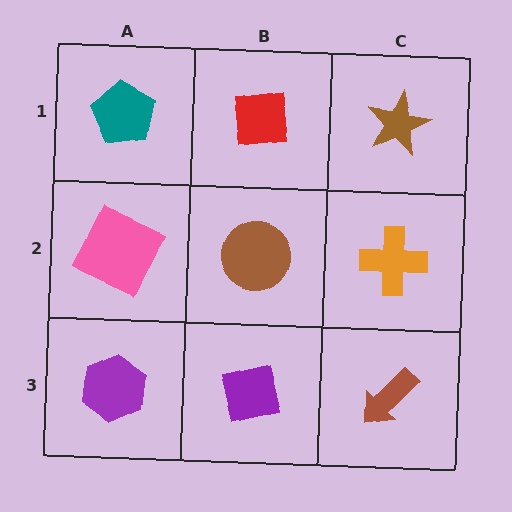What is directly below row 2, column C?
A brown arrow.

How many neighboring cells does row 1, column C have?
2.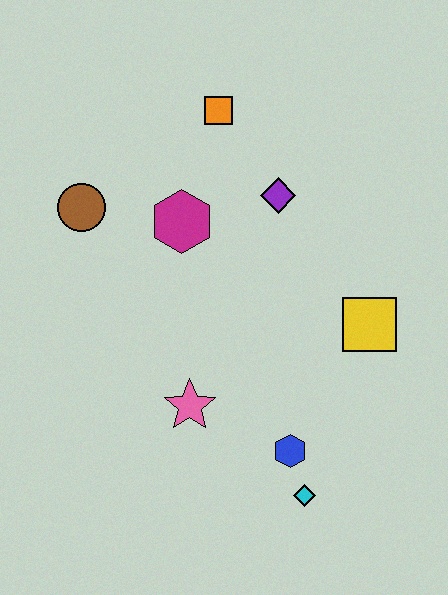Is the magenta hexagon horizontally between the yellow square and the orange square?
No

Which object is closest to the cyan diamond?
The blue hexagon is closest to the cyan diamond.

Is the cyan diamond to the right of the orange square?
Yes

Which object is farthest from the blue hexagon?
The orange square is farthest from the blue hexagon.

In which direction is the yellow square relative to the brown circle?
The yellow square is to the right of the brown circle.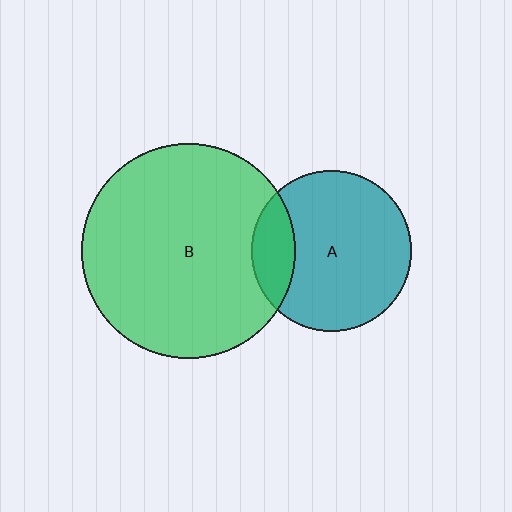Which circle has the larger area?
Circle B (green).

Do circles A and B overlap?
Yes.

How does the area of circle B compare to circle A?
Approximately 1.8 times.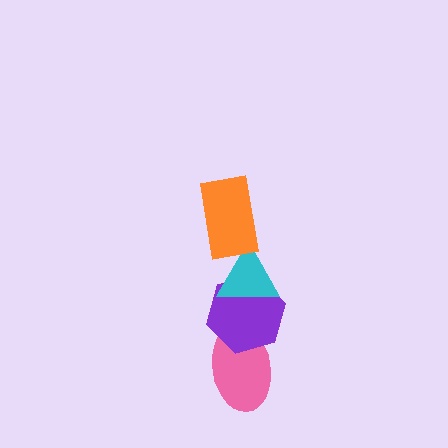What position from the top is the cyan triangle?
The cyan triangle is 2nd from the top.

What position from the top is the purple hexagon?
The purple hexagon is 3rd from the top.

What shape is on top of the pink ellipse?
The purple hexagon is on top of the pink ellipse.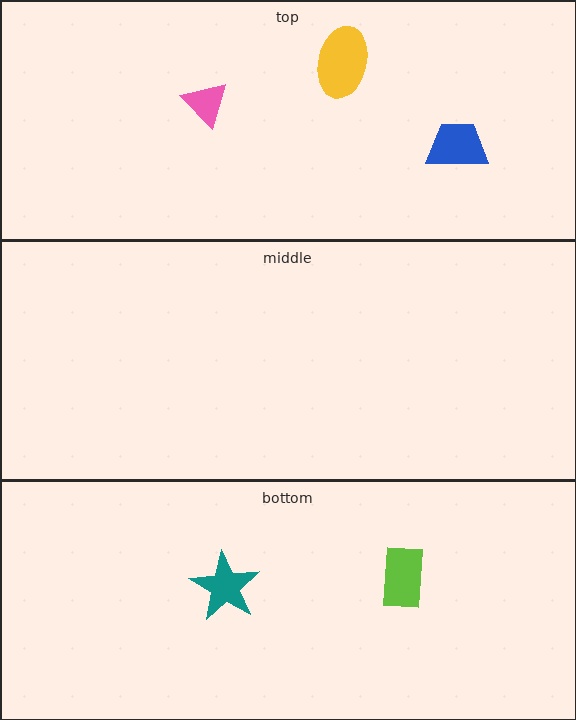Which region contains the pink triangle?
The top region.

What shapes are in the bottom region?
The teal star, the lime rectangle.